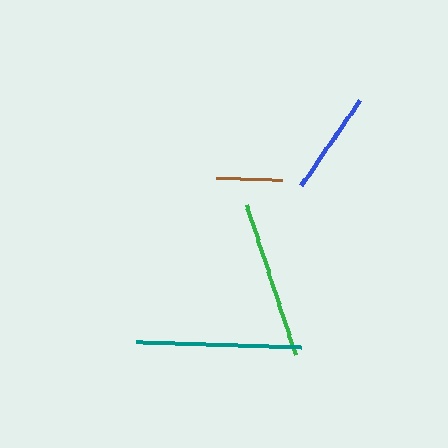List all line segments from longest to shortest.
From longest to shortest: teal, green, blue, brown.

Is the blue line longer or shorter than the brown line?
The blue line is longer than the brown line.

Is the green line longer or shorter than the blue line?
The green line is longer than the blue line.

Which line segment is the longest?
The teal line is the longest at approximately 165 pixels.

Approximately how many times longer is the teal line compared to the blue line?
The teal line is approximately 1.6 times the length of the blue line.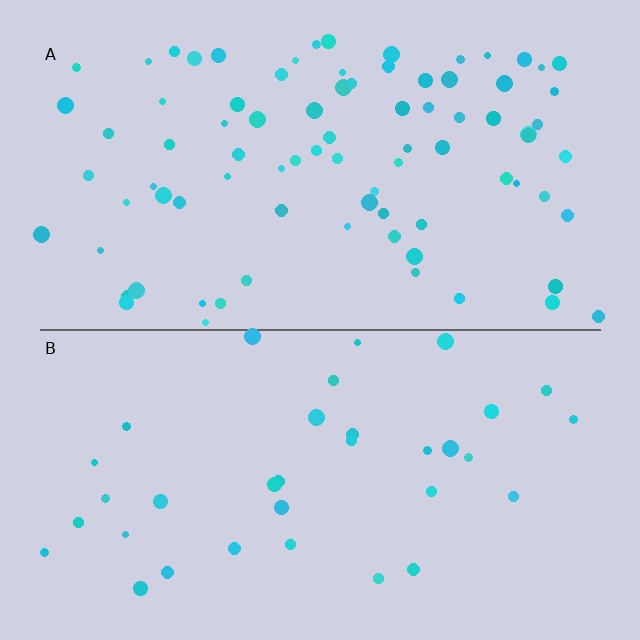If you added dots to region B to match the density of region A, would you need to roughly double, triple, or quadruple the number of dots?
Approximately double.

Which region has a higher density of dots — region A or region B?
A (the top).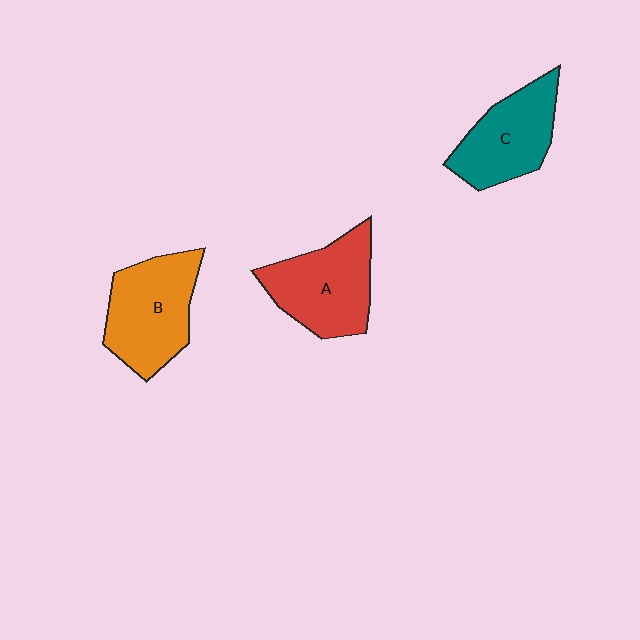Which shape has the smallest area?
Shape C (teal).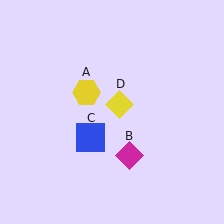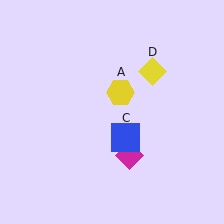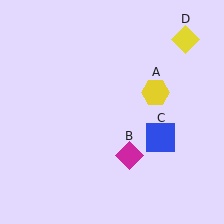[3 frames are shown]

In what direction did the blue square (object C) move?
The blue square (object C) moved right.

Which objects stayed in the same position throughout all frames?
Magenta diamond (object B) remained stationary.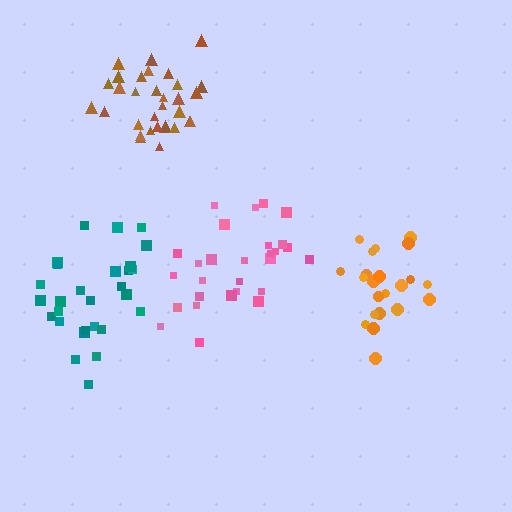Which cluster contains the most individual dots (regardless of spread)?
Brown (31).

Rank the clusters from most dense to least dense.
brown, pink, orange, teal.